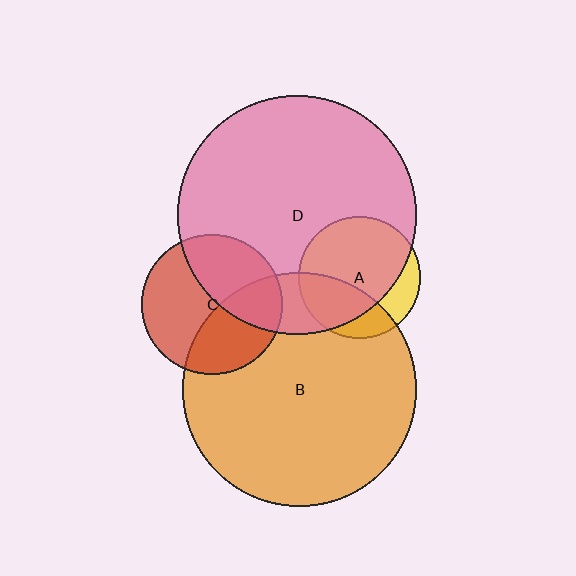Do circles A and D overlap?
Yes.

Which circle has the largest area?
Circle D (pink).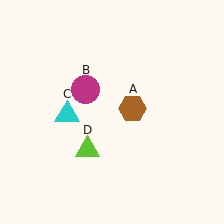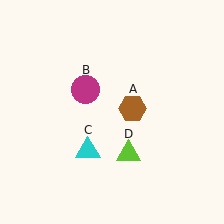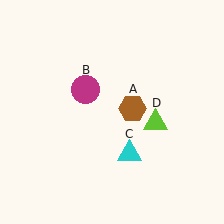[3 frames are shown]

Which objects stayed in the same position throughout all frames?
Brown hexagon (object A) and magenta circle (object B) remained stationary.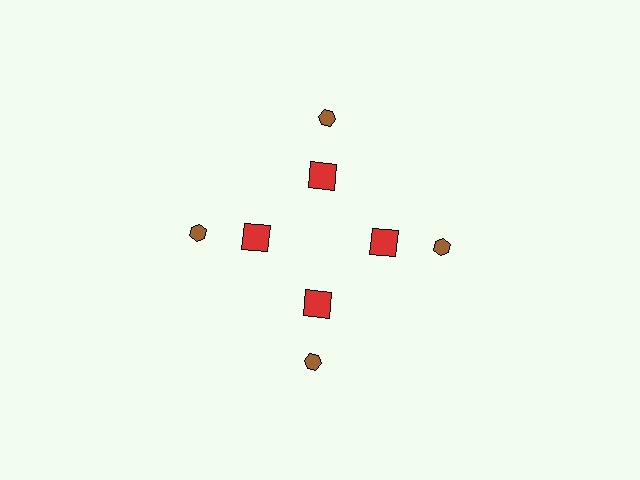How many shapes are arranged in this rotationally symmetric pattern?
There are 8 shapes, arranged in 4 groups of 2.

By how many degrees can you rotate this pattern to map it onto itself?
The pattern maps onto itself every 90 degrees of rotation.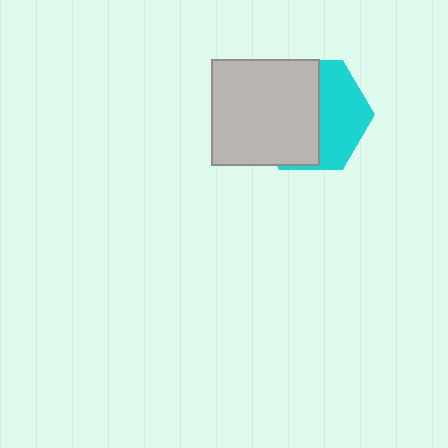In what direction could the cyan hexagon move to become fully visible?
The cyan hexagon could move right. That would shift it out from behind the light gray rectangle entirely.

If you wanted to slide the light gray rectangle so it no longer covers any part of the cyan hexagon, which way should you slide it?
Slide it left — that is the most direct way to separate the two shapes.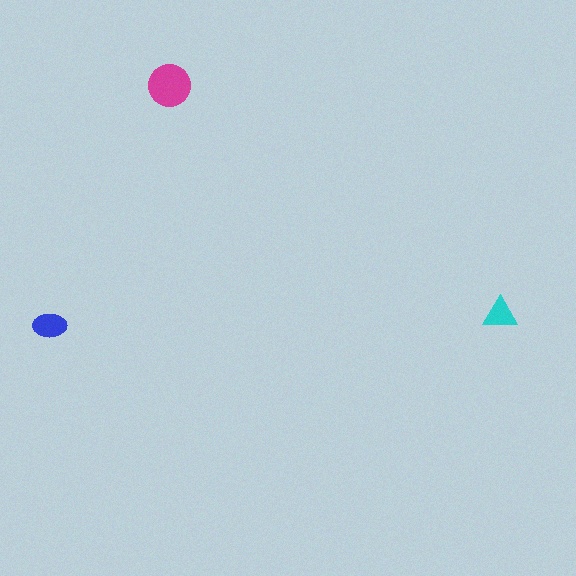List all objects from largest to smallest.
The magenta circle, the blue ellipse, the cyan triangle.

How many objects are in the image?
There are 3 objects in the image.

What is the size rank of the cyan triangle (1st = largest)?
3rd.